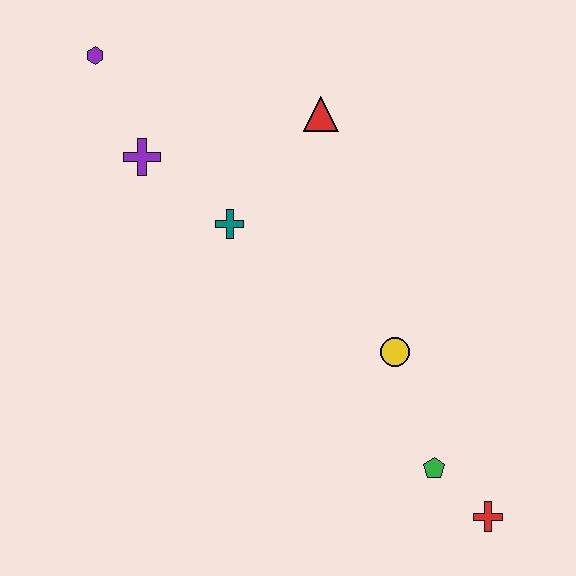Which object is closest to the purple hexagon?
The purple cross is closest to the purple hexagon.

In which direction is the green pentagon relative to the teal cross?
The green pentagon is below the teal cross.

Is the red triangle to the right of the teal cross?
Yes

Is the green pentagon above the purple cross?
No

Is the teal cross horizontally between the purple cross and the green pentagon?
Yes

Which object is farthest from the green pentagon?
The purple hexagon is farthest from the green pentagon.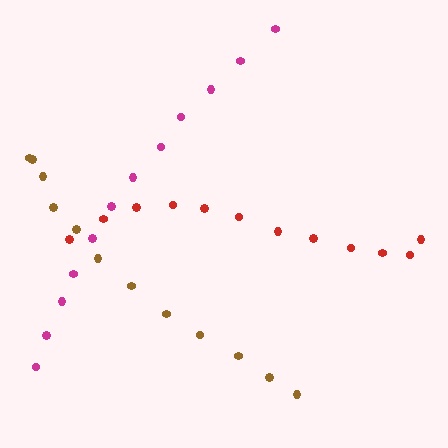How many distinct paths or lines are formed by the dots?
There are 3 distinct paths.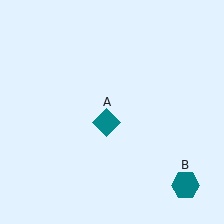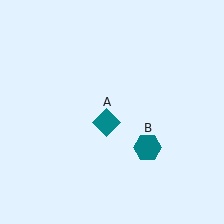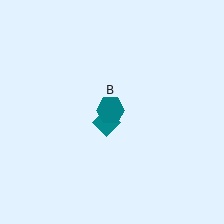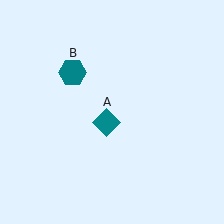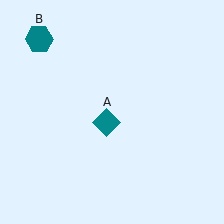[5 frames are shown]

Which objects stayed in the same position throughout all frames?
Teal diamond (object A) remained stationary.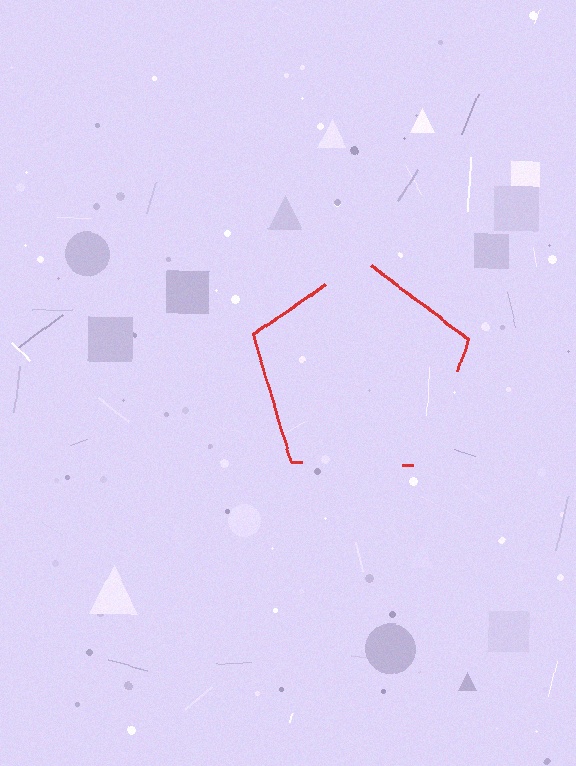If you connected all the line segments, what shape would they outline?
They would outline a pentagon.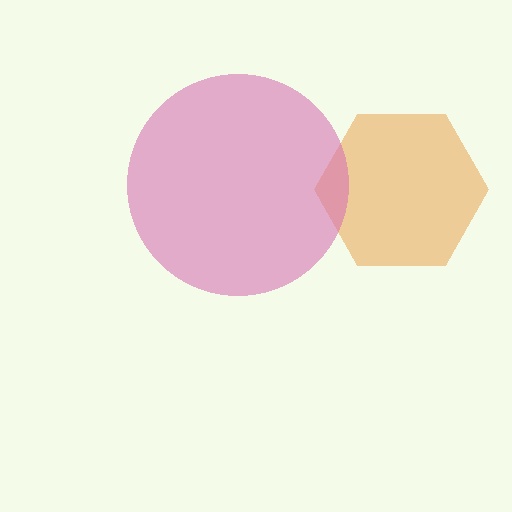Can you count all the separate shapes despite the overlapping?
Yes, there are 2 separate shapes.